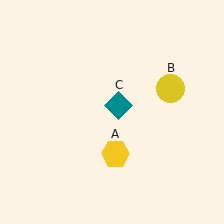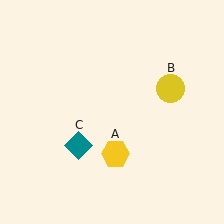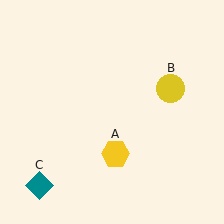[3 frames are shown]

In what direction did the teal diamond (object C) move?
The teal diamond (object C) moved down and to the left.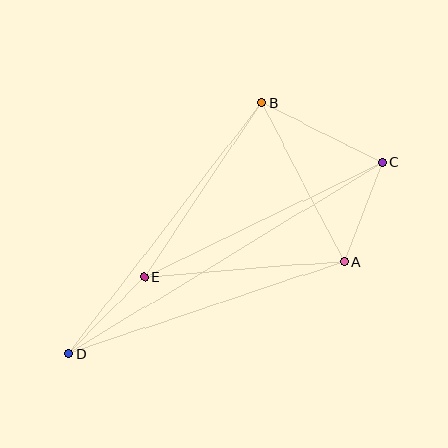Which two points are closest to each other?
Points A and C are closest to each other.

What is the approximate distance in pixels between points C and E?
The distance between C and E is approximately 265 pixels.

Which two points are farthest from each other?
Points C and D are farthest from each other.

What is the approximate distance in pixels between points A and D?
The distance between A and D is approximately 290 pixels.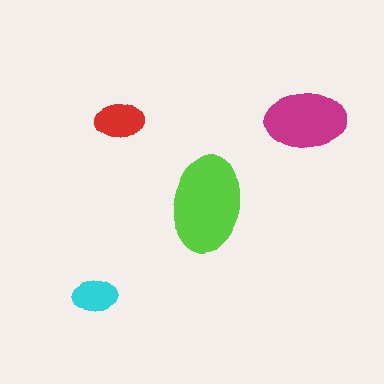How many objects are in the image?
There are 4 objects in the image.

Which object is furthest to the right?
The magenta ellipse is rightmost.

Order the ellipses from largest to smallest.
the lime one, the magenta one, the red one, the cyan one.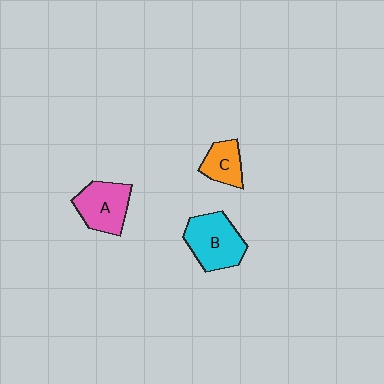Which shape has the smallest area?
Shape C (orange).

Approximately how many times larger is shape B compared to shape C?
Approximately 1.7 times.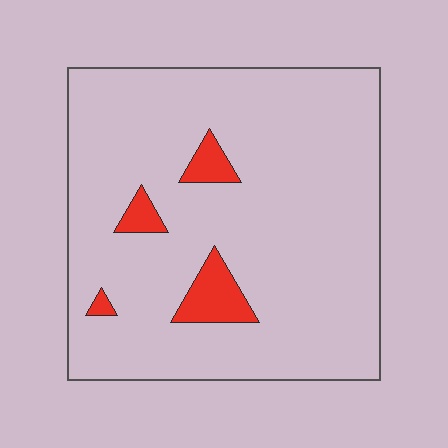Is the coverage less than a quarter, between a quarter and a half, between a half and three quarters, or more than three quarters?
Less than a quarter.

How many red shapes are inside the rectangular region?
4.